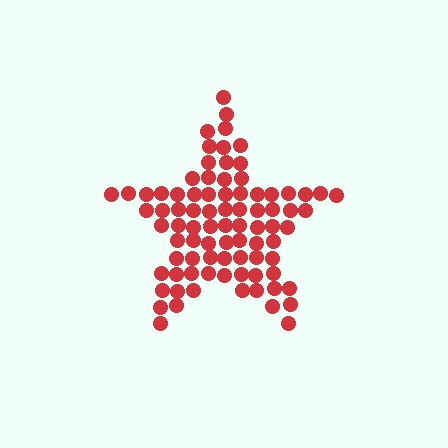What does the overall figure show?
The overall figure shows a star.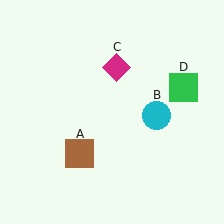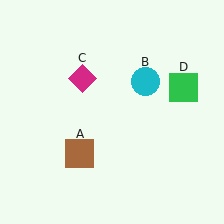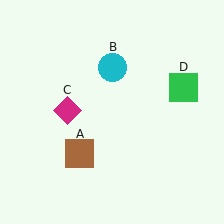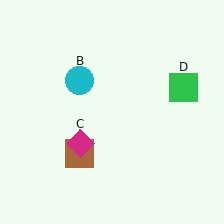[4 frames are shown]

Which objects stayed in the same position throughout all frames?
Brown square (object A) and green square (object D) remained stationary.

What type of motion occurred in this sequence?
The cyan circle (object B), magenta diamond (object C) rotated counterclockwise around the center of the scene.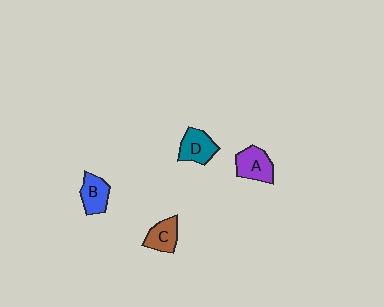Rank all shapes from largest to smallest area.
From largest to smallest: A (purple), D (teal), B (blue), C (brown).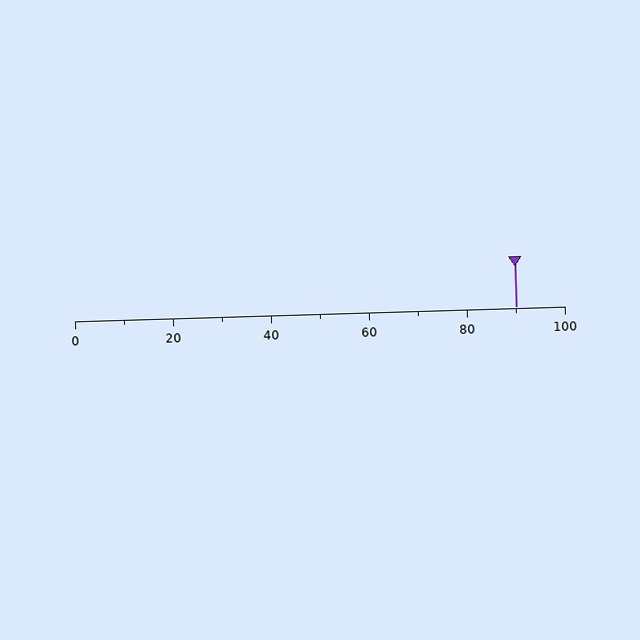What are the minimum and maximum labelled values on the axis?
The axis runs from 0 to 100.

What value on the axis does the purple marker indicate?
The marker indicates approximately 90.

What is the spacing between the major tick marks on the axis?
The major ticks are spaced 20 apart.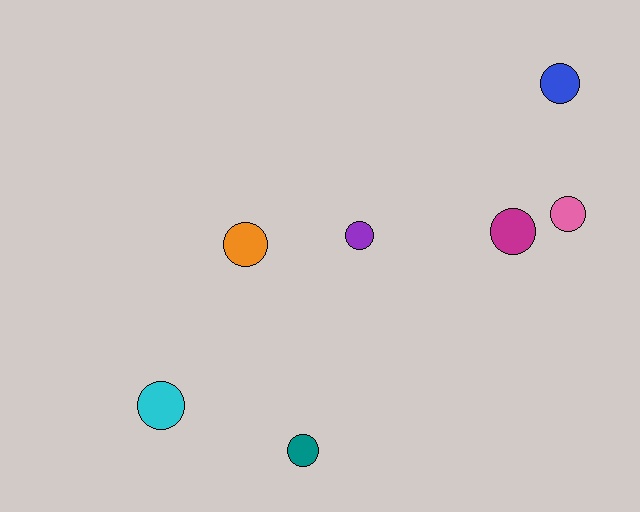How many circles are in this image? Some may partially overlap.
There are 7 circles.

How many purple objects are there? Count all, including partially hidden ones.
There is 1 purple object.